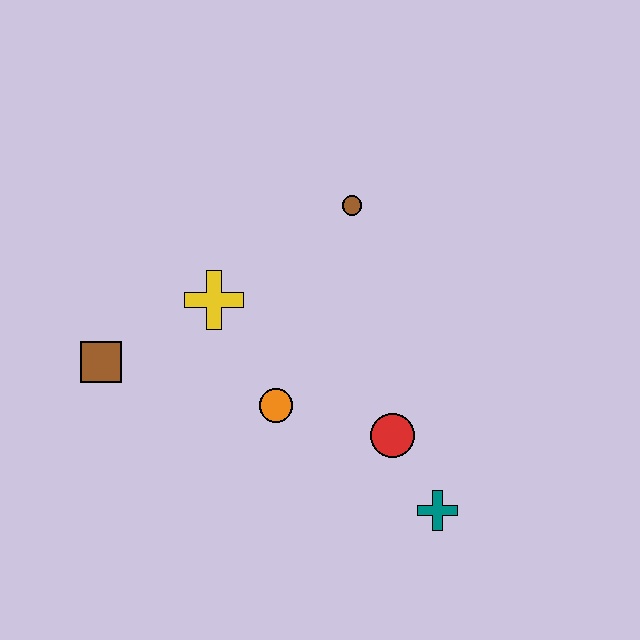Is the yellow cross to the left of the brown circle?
Yes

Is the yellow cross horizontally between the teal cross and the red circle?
No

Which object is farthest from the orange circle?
The brown circle is farthest from the orange circle.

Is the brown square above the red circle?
Yes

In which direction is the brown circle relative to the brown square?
The brown circle is to the right of the brown square.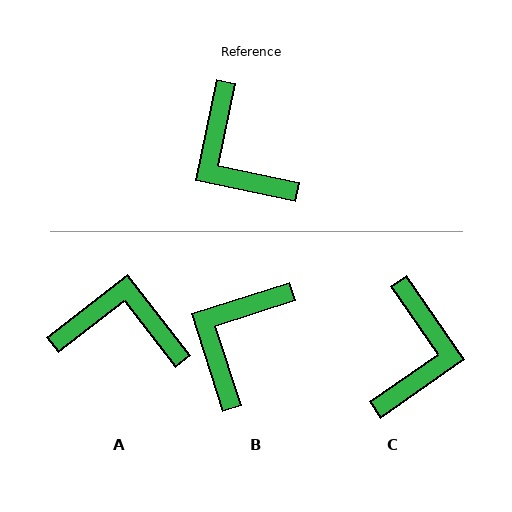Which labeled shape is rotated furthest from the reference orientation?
C, about 136 degrees away.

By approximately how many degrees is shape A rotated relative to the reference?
Approximately 130 degrees clockwise.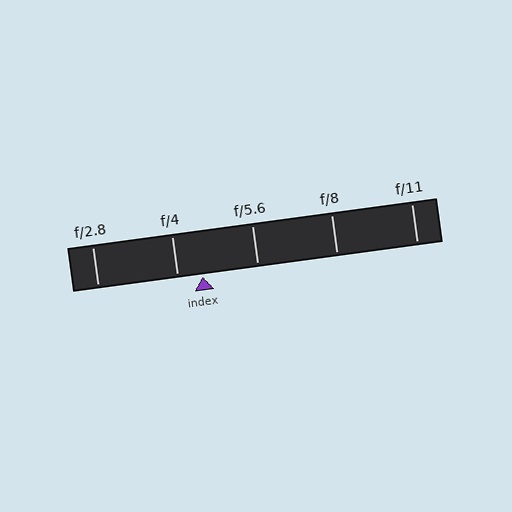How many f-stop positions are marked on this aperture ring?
There are 5 f-stop positions marked.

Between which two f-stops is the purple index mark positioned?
The index mark is between f/4 and f/5.6.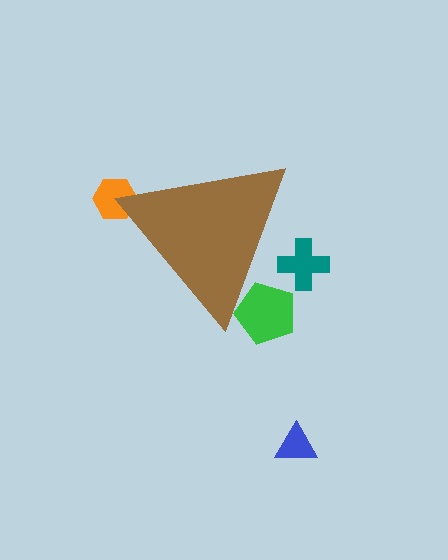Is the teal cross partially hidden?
Yes, the teal cross is partially hidden behind the brown triangle.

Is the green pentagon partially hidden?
Yes, the green pentagon is partially hidden behind the brown triangle.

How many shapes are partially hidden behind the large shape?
3 shapes are partially hidden.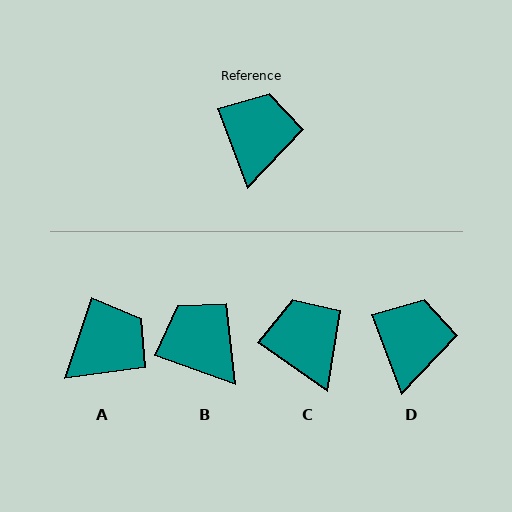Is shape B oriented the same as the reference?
No, it is off by about 50 degrees.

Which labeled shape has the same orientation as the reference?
D.